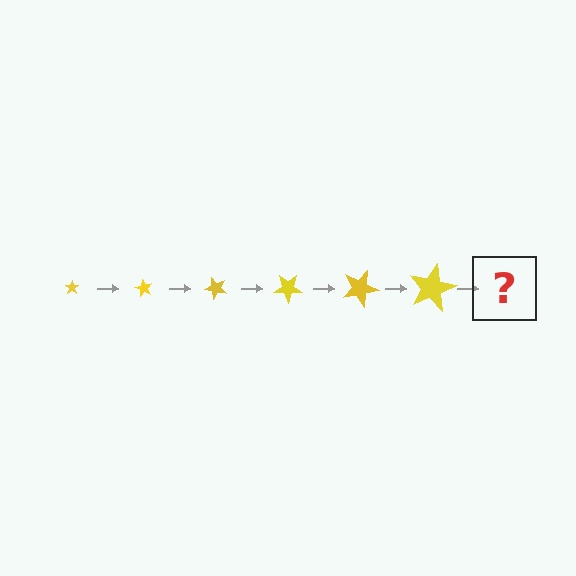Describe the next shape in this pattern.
It should be a star, larger than the previous one and rotated 360 degrees from the start.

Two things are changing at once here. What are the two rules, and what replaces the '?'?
The two rules are that the star grows larger each step and it rotates 60 degrees each step. The '?' should be a star, larger than the previous one and rotated 360 degrees from the start.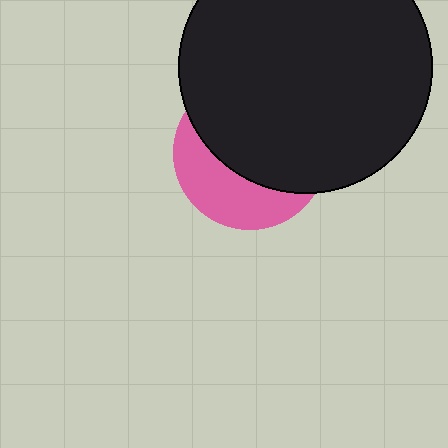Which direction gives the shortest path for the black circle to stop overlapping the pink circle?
Moving up gives the shortest separation.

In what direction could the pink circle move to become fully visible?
The pink circle could move down. That would shift it out from behind the black circle entirely.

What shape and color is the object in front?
The object in front is a black circle.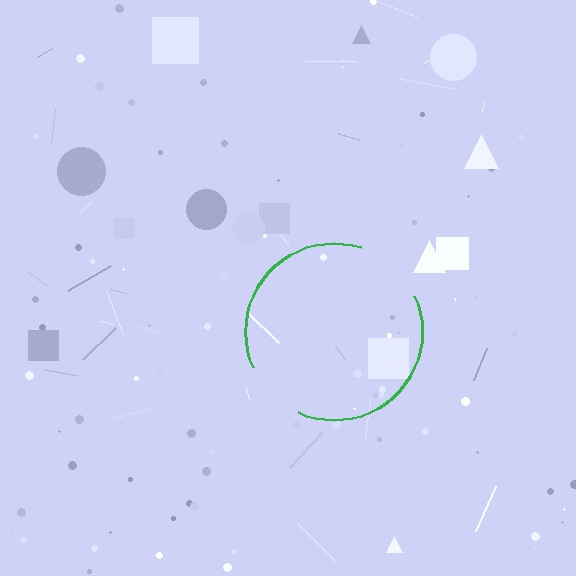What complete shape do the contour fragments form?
The contour fragments form a circle.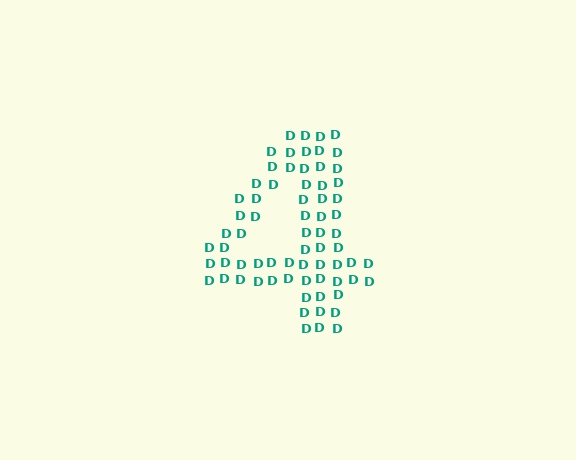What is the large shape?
The large shape is the digit 4.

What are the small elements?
The small elements are letter D's.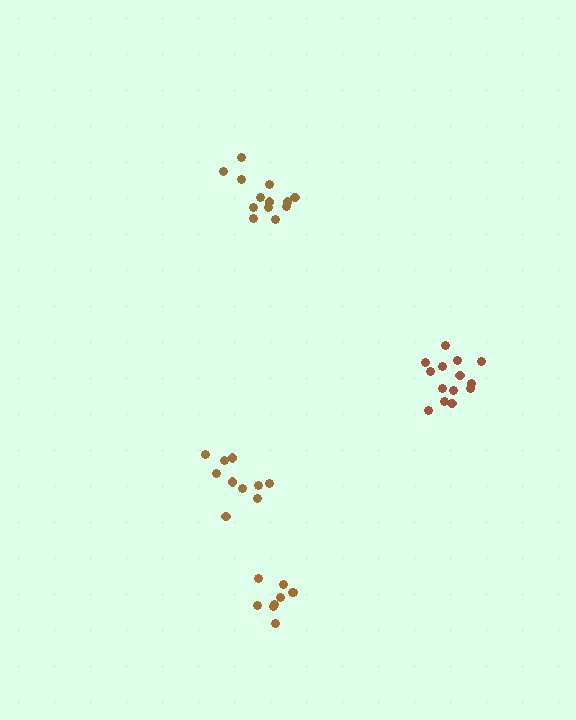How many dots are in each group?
Group 1: 9 dots, Group 2: 14 dots, Group 3: 10 dots, Group 4: 13 dots (46 total).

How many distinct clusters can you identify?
There are 4 distinct clusters.